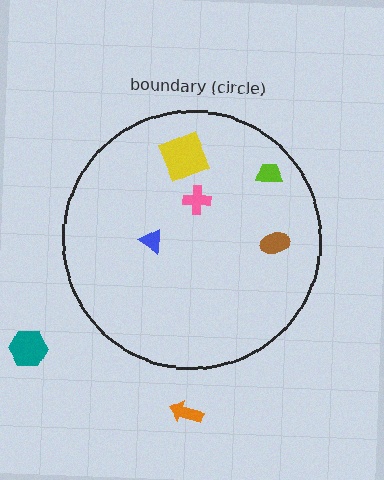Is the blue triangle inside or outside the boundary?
Inside.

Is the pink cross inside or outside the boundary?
Inside.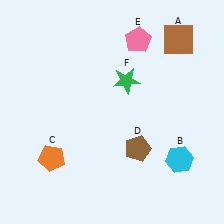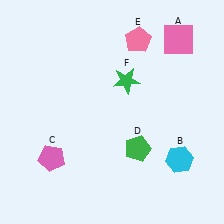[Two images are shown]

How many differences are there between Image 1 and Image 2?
There are 3 differences between the two images.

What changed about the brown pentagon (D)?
In Image 1, D is brown. In Image 2, it changed to green.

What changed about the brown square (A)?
In Image 1, A is brown. In Image 2, it changed to pink.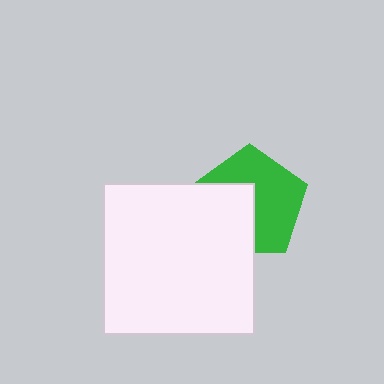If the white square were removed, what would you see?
You would see the complete green pentagon.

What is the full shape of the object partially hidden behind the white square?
The partially hidden object is a green pentagon.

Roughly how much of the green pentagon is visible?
About half of it is visible (roughly 59%).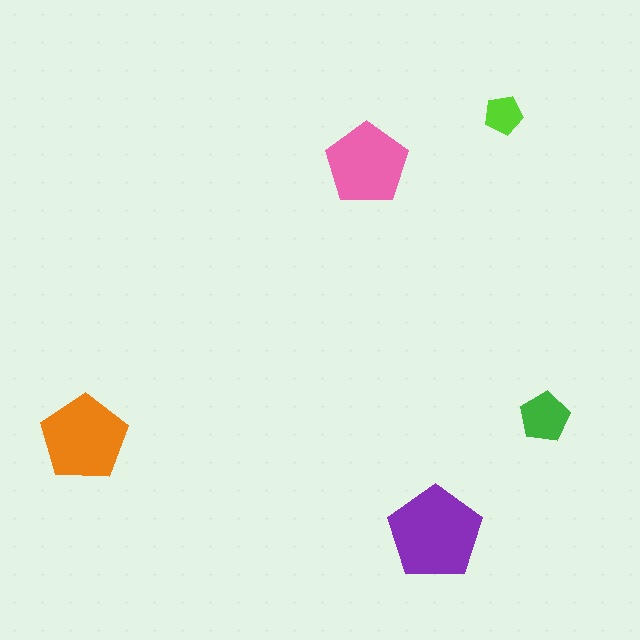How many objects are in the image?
There are 5 objects in the image.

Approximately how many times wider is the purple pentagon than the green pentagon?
About 2 times wider.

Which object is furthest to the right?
The green pentagon is rightmost.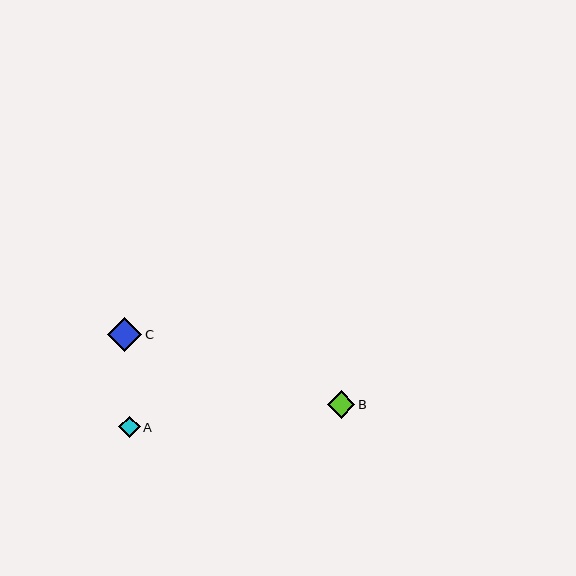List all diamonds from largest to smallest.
From largest to smallest: C, B, A.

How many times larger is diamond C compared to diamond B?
Diamond C is approximately 1.2 times the size of diamond B.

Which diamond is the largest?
Diamond C is the largest with a size of approximately 34 pixels.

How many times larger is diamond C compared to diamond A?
Diamond C is approximately 1.6 times the size of diamond A.